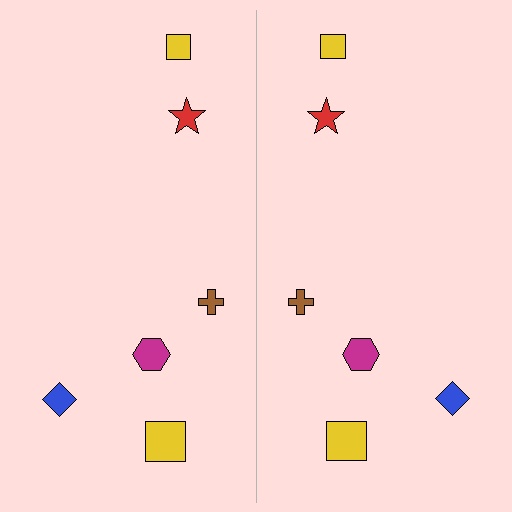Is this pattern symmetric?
Yes, this pattern has bilateral (reflection) symmetry.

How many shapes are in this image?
There are 12 shapes in this image.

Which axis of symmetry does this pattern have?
The pattern has a vertical axis of symmetry running through the center of the image.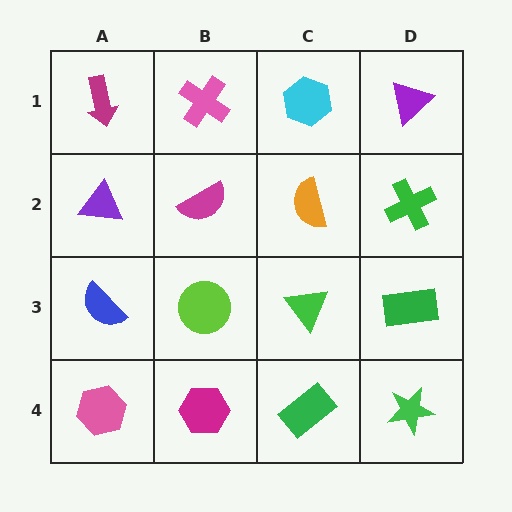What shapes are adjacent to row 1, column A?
A purple triangle (row 2, column A), a pink cross (row 1, column B).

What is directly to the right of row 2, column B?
An orange semicircle.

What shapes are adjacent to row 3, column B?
A magenta semicircle (row 2, column B), a magenta hexagon (row 4, column B), a blue semicircle (row 3, column A), a green triangle (row 3, column C).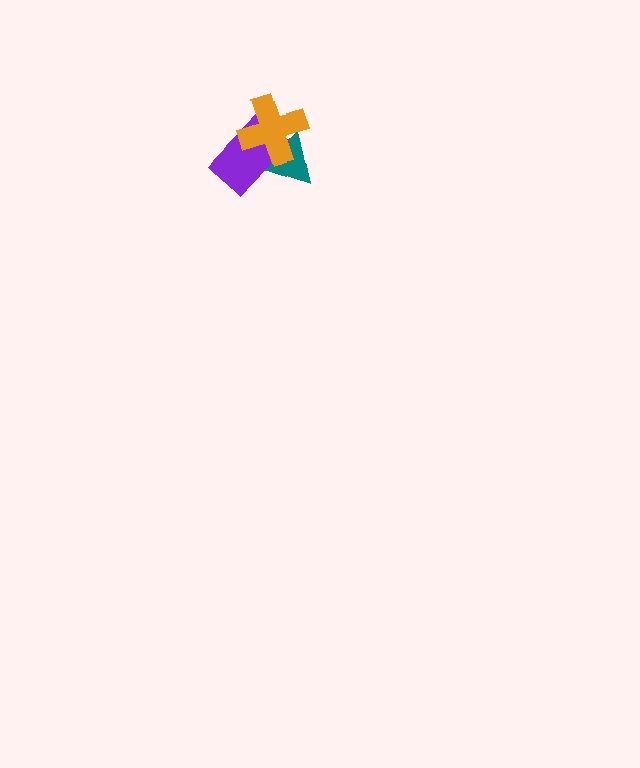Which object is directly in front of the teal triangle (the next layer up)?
The purple rectangle is directly in front of the teal triangle.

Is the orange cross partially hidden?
No, no other shape covers it.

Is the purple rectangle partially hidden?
Yes, it is partially covered by another shape.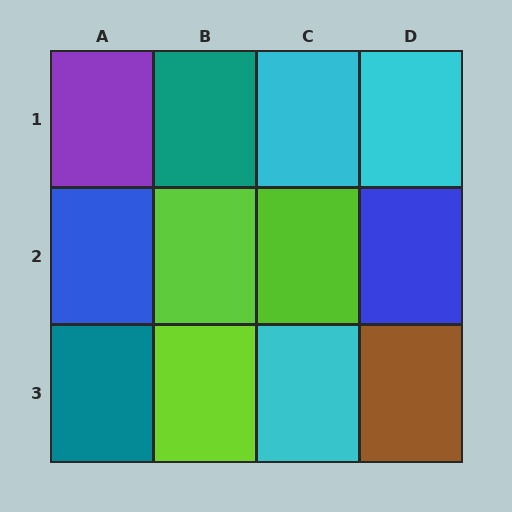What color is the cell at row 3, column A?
Teal.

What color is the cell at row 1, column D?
Cyan.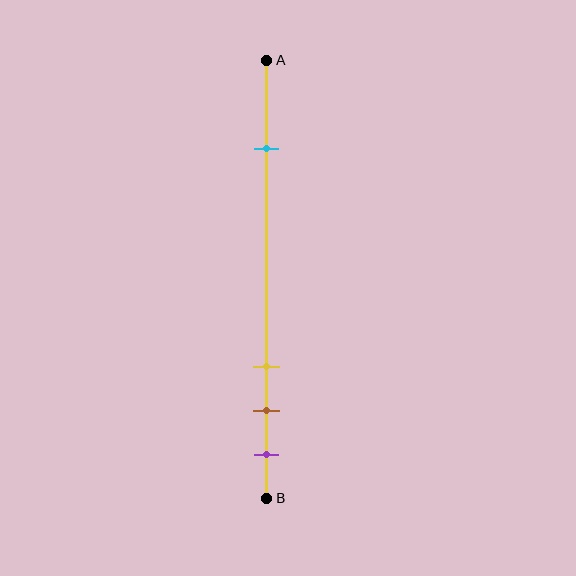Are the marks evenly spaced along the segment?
No, the marks are not evenly spaced.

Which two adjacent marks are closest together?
The brown and purple marks are the closest adjacent pair.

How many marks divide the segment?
There are 4 marks dividing the segment.